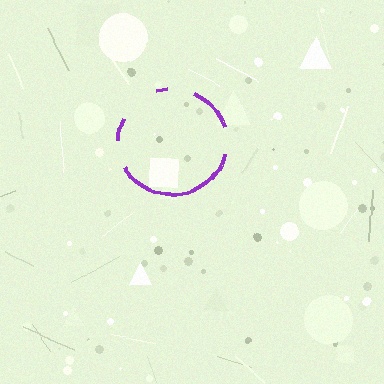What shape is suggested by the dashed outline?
The dashed outline suggests a circle.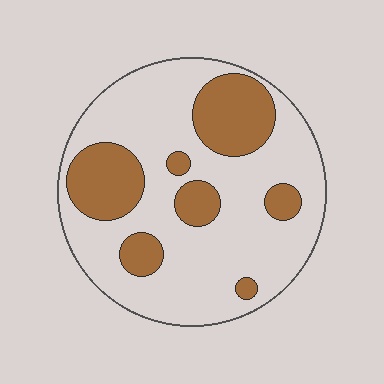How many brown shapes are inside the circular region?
7.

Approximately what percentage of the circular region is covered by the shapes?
Approximately 30%.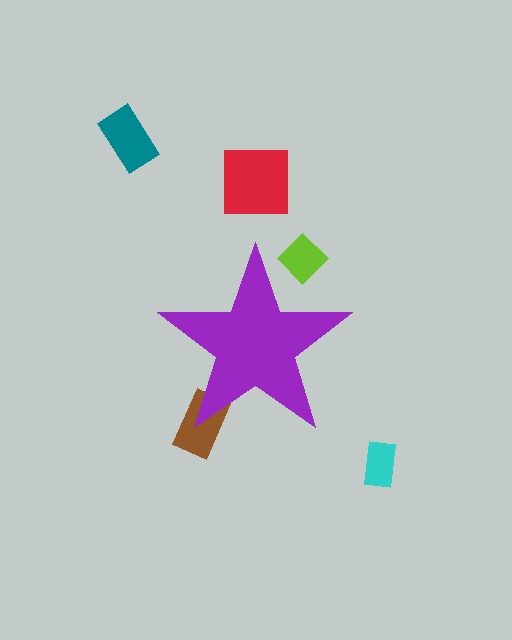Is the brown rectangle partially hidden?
Yes, the brown rectangle is partially hidden behind the purple star.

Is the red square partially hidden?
No, the red square is fully visible.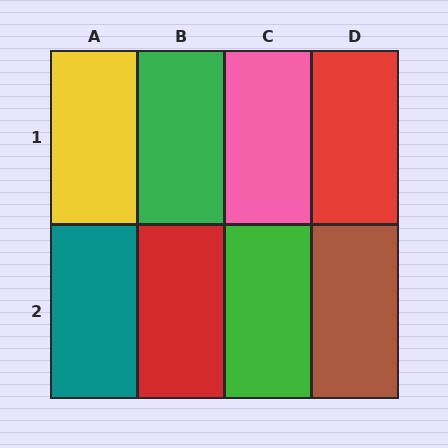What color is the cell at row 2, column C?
Green.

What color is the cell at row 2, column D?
Brown.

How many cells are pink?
1 cell is pink.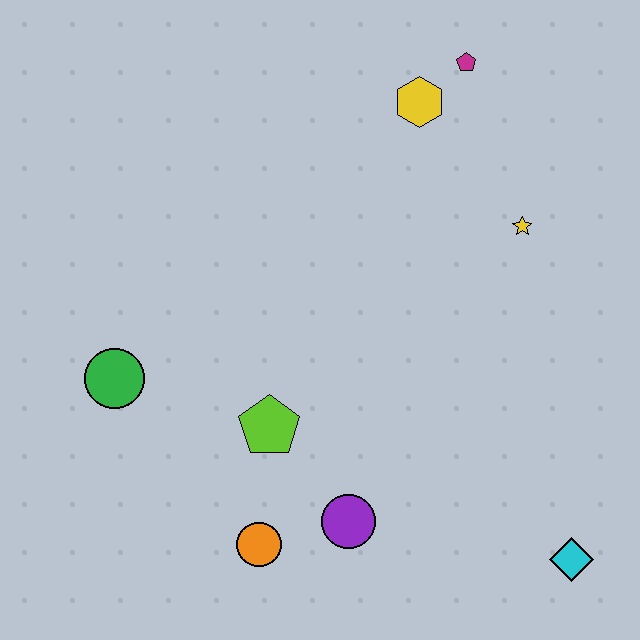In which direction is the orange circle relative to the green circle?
The orange circle is below the green circle.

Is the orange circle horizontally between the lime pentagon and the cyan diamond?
No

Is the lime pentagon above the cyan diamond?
Yes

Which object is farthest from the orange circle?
The magenta pentagon is farthest from the orange circle.